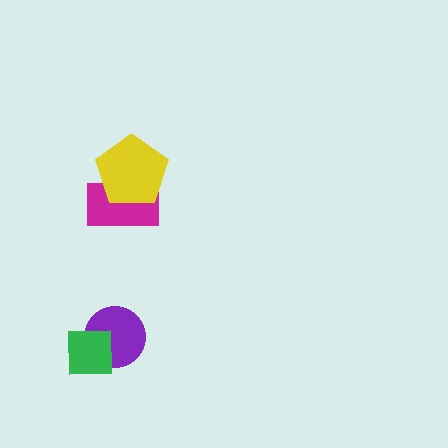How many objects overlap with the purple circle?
1 object overlaps with the purple circle.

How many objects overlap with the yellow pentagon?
1 object overlaps with the yellow pentagon.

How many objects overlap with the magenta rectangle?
1 object overlaps with the magenta rectangle.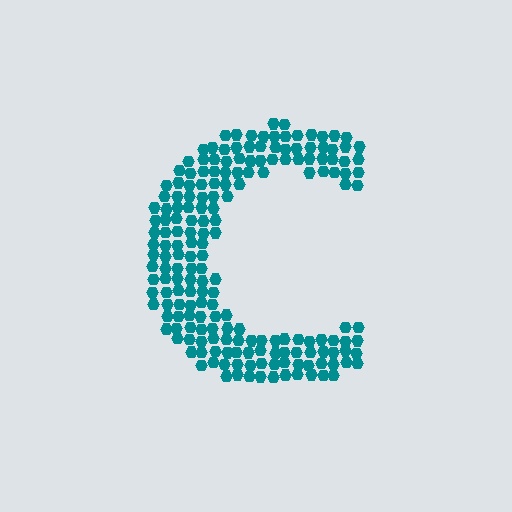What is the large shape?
The large shape is the letter C.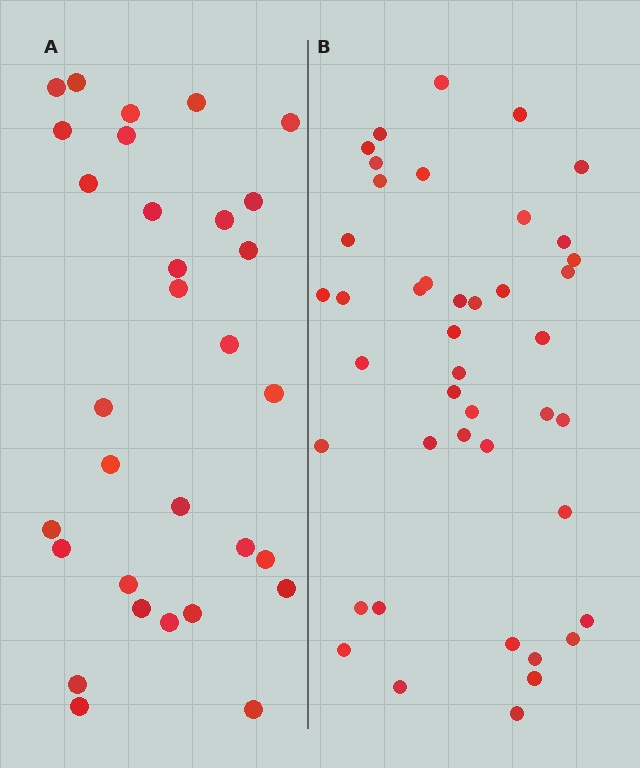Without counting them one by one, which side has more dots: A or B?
Region B (the right region) has more dots.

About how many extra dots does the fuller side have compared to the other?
Region B has roughly 12 or so more dots than region A.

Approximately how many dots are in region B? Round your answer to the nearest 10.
About 40 dots. (The exact count is 43, which rounds to 40.)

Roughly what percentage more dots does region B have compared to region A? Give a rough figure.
About 40% more.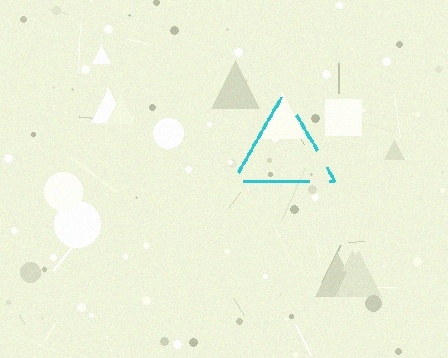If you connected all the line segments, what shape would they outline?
They would outline a triangle.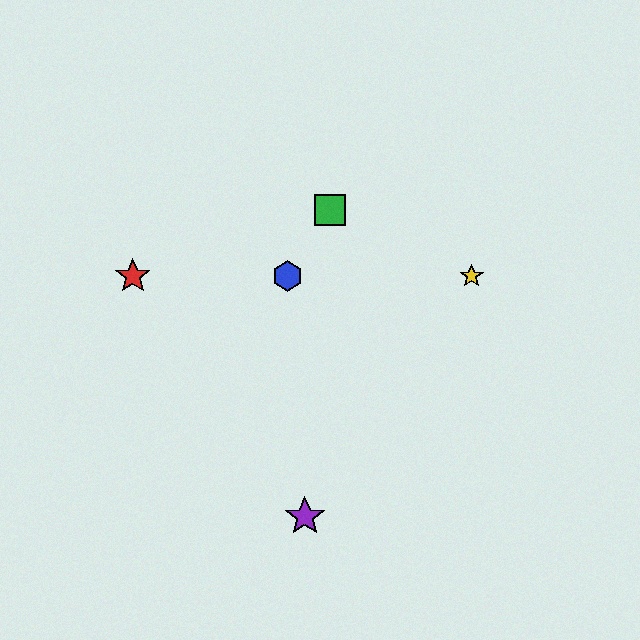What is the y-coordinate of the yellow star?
The yellow star is at y≈276.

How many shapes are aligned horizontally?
3 shapes (the red star, the blue hexagon, the yellow star) are aligned horizontally.